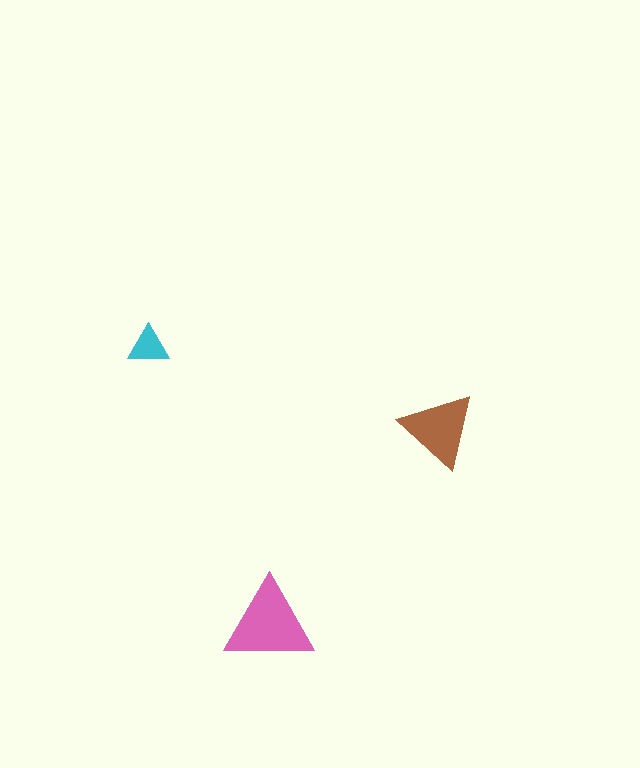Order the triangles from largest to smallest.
the pink one, the brown one, the cyan one.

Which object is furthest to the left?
The cyan triangle is leftmost.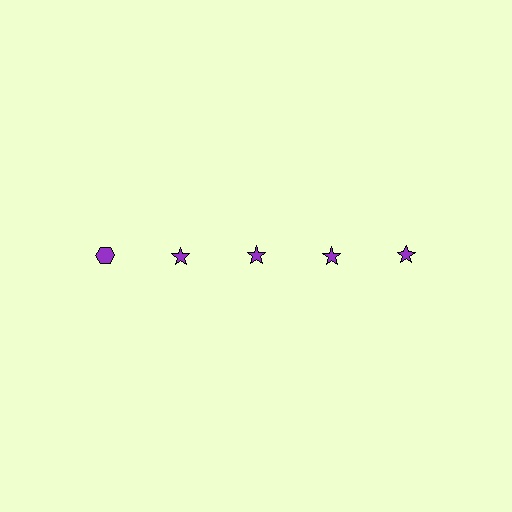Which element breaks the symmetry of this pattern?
The purple hexagon in the top row, leftmost column breaks the symmetry. All other shapes are purple stars.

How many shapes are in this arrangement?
There are 5 shapes arranged in a grid pattern.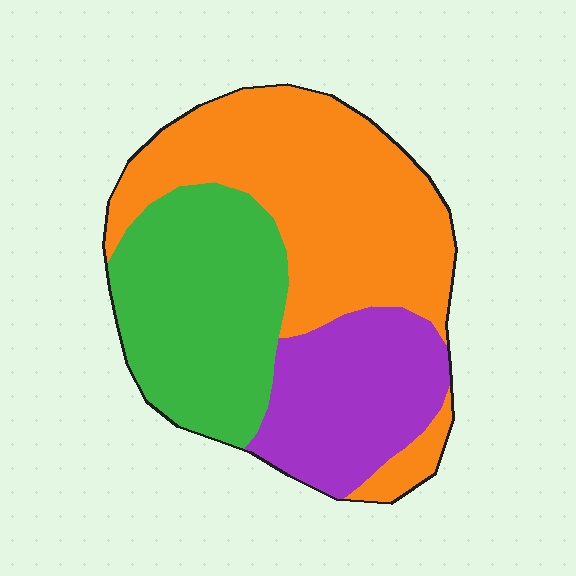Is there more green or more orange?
Orange.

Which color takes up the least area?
Purple, at roughly 25%.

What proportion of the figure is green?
Green takes up about one third (1/3) of the figure.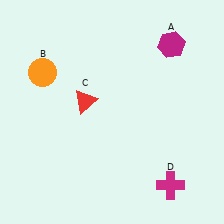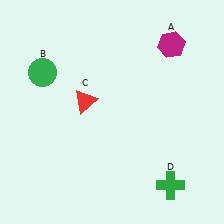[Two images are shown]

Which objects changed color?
B changed from orange to green. D changed from magenta to green.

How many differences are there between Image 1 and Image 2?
There are 2 differences between the two images.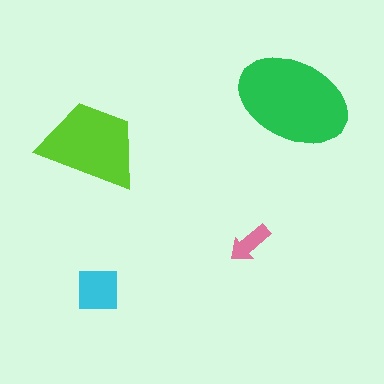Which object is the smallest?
The pink arrow.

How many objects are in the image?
There are 4 objects in the image.